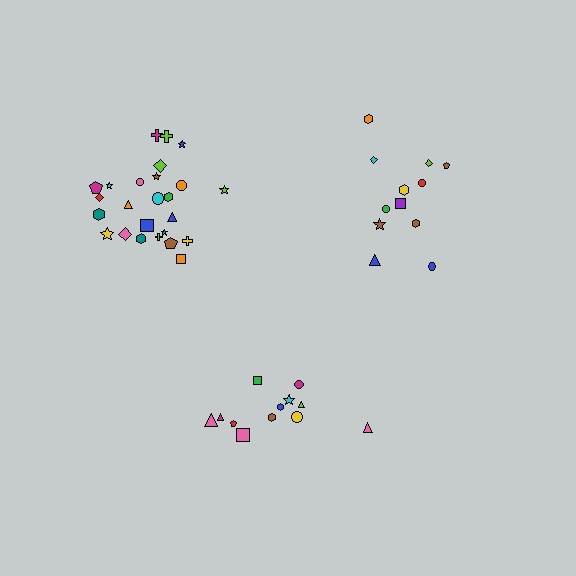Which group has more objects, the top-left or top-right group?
The top-left group.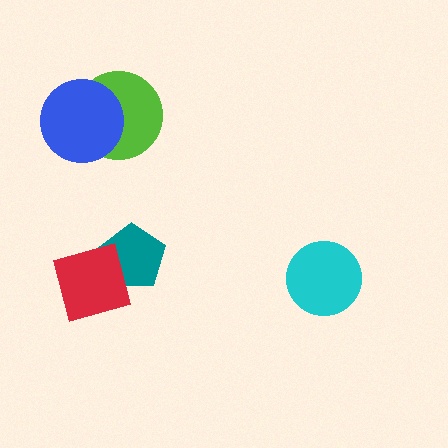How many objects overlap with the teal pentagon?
1 object overlaps with the teal pentagon.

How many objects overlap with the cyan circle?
0 objects overlap with the cyan circle.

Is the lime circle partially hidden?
Yes, it is partially covered by another shape.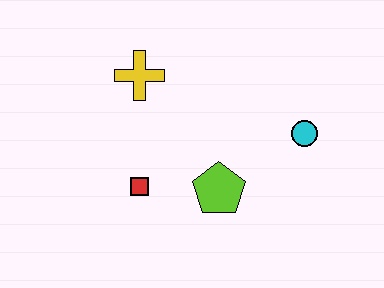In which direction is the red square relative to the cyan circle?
The red square is to the left of the cyan circle.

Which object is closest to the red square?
The lime pentagon is closest to the red square.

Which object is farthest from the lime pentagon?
The yellow cross is farthest from the lime pentagon.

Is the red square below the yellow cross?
Yes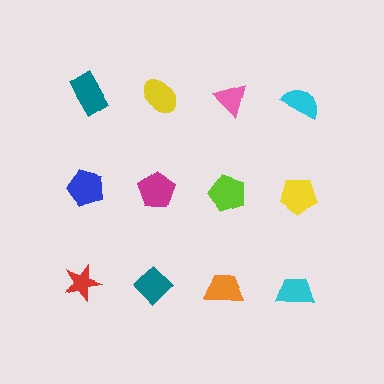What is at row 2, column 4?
A yellow pentagon.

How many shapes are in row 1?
4 shapes.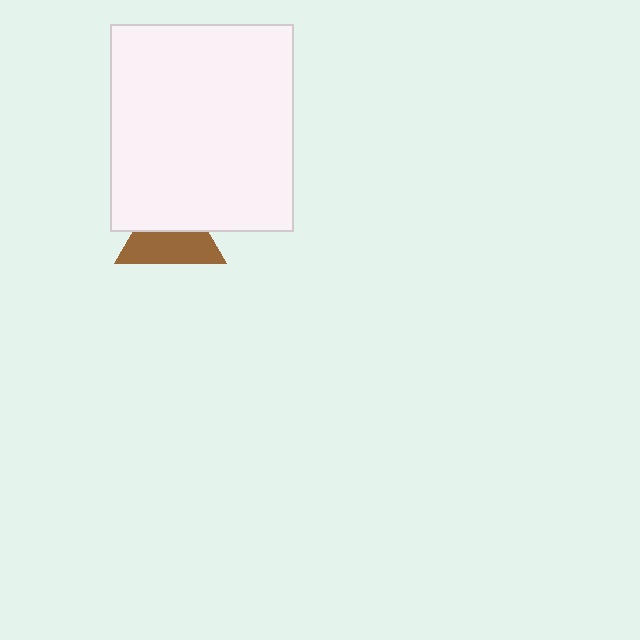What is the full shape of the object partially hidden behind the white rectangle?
The partially hidden object is a brown triangle.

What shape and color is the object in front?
The object in front is a white rectangle.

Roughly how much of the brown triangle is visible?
About half of it is visible (roughly 55%).